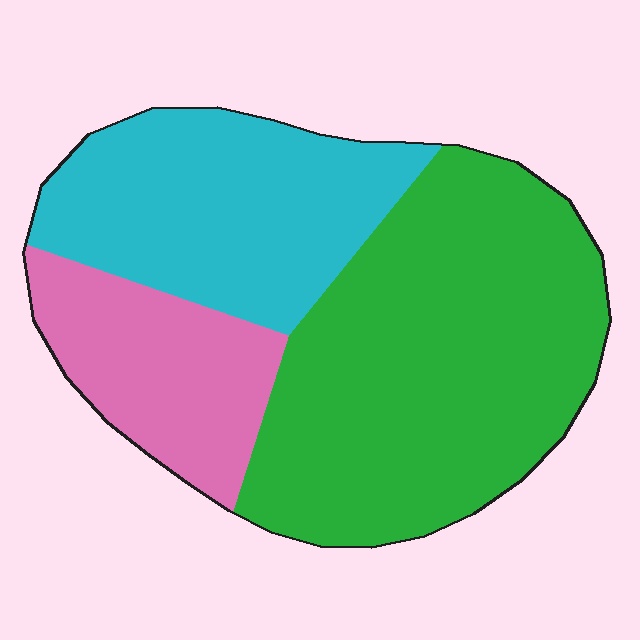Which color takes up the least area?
Pink, at roughly 20%.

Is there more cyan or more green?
Green.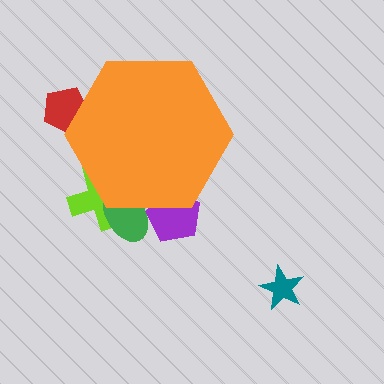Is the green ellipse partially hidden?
Yes, the green ellipse is partially hidden behind the orange hexagon.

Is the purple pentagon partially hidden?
Yes, the purple pentagon is partially hidden behind the orange hexagon.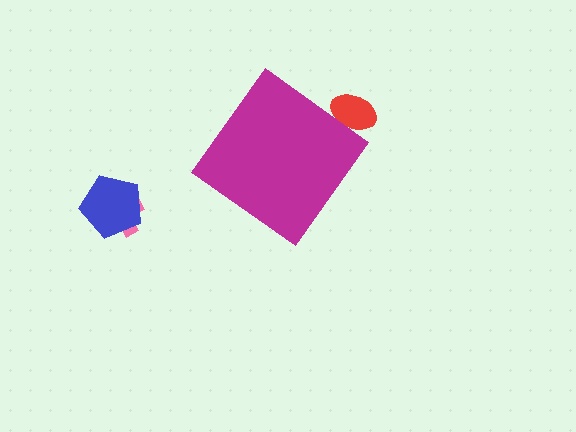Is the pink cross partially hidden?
No, the pink cross is fully visible.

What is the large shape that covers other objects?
A magenta diamond.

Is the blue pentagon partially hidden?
No, the blue pentagon is fully visible.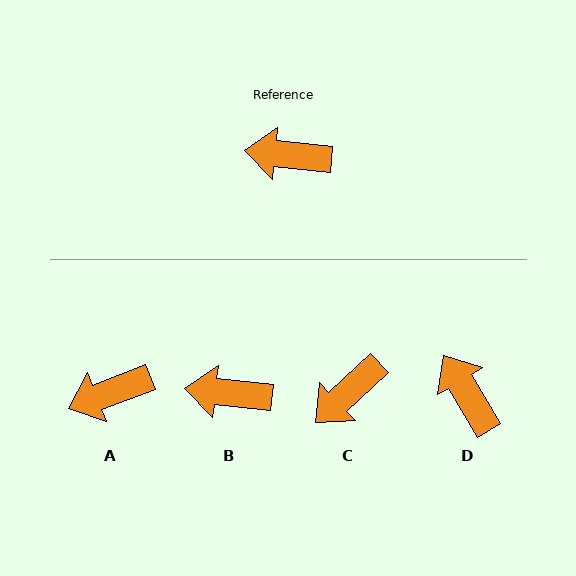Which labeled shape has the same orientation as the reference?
B.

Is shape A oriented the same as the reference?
No, it is off by about 27 degrees.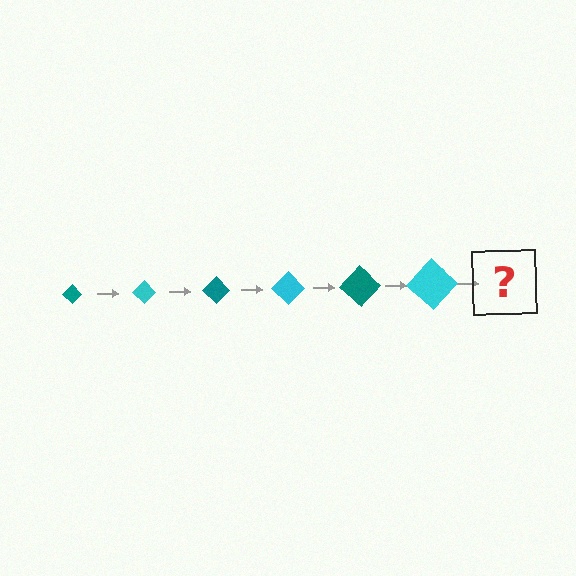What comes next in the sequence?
The next element should be a teal diamond, larger than the previous one.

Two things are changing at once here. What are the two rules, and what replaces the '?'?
The two rules are that the diamond grows larger each step and the color cycles through teal and cyan. The '?' should be a teal diamond, larger than the previous one.